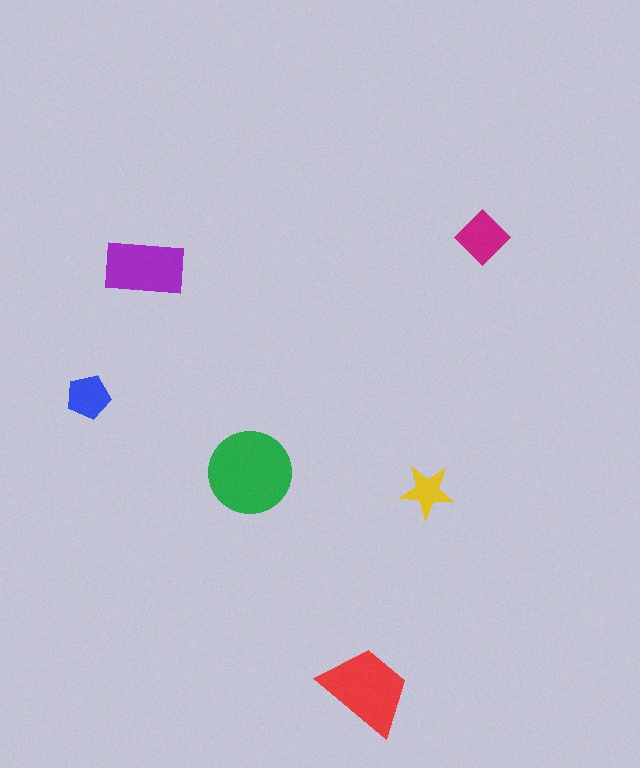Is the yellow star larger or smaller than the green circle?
Smaller.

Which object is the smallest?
The yellow star.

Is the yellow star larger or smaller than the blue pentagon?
Smaller.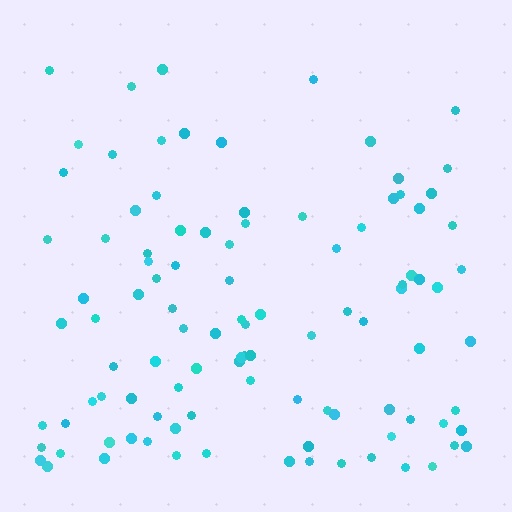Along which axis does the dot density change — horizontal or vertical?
Vertical.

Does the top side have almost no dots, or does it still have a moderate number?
Still a moderate number, just noticeably fewer than the bottom.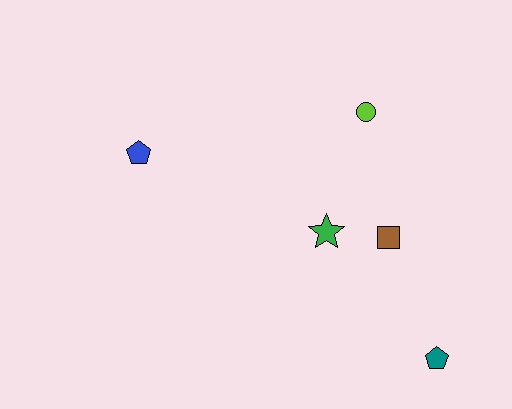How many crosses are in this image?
There are no crosses.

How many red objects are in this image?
There are no red objects.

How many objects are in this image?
There are 5 objects.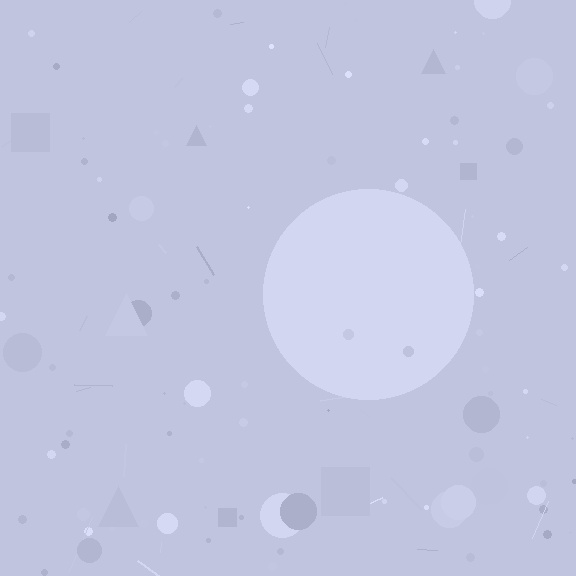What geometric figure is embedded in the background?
A circle is embedded in the background.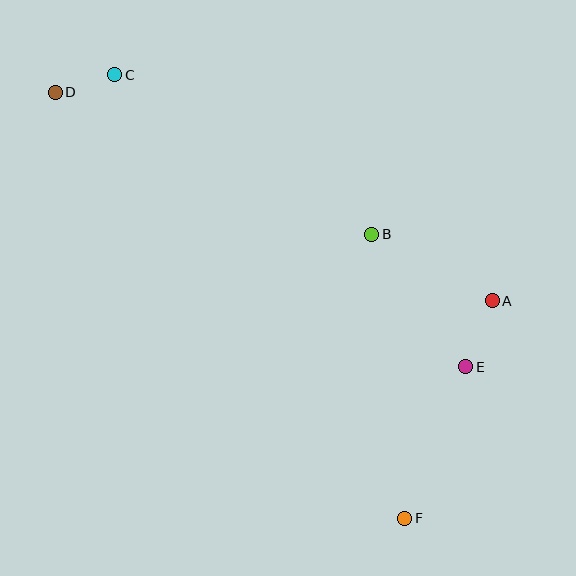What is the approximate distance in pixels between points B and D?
The distance between B and D is approximately 347 pixels.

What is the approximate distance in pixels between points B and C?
The distance between B and C is approximately 302 pixels.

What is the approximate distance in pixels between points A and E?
The distance between A and E is approximately 71 pixels.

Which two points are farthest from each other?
Points D and F are farthest from each other.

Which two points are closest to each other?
Points C and D are closest to each other.